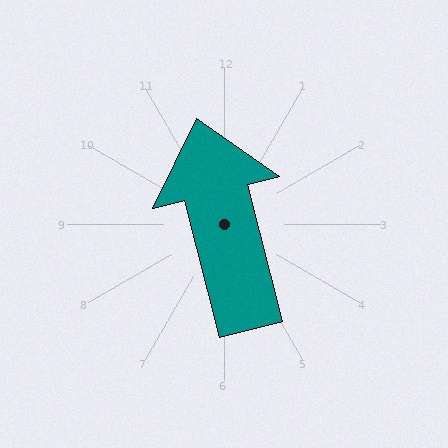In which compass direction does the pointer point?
North.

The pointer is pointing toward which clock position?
Roughly 12 o'clock.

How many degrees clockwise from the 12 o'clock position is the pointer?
Approximately 346 degrees.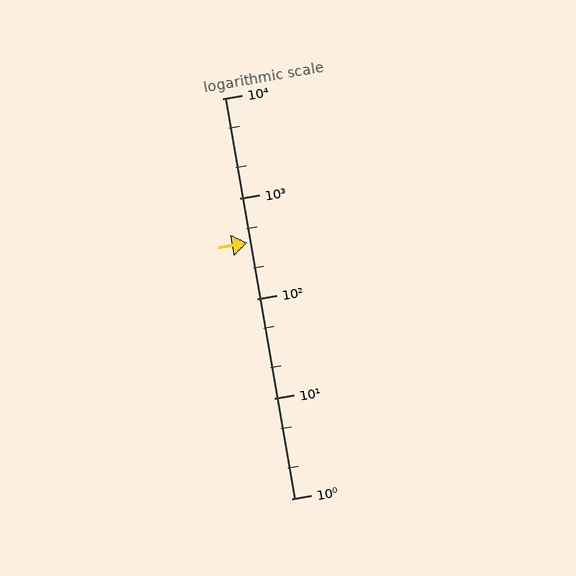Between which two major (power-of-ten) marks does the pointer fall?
The pointer is between 100 and 1000.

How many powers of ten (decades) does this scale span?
The scale spans 4 decades, from 1 to 10000.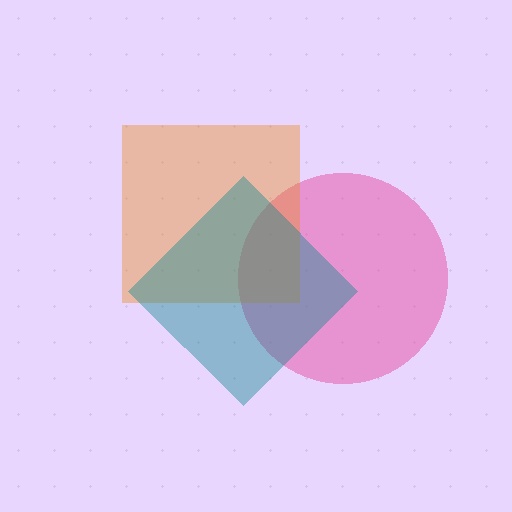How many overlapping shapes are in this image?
There are 3 overlapping shapes in the image.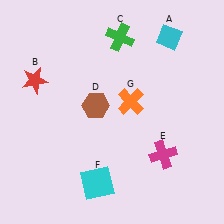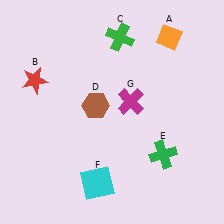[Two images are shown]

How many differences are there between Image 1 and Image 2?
There are 3 differences between the two images.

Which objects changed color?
A changed from cyan to orange. E changed from magenta to green. G changed from orange to magenta.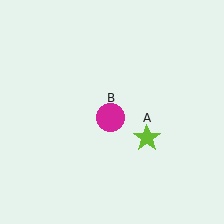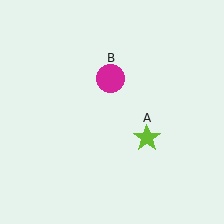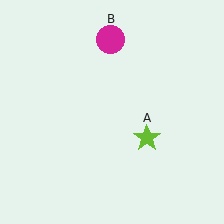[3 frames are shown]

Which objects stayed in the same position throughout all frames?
Lime star (object A) remained stationary.